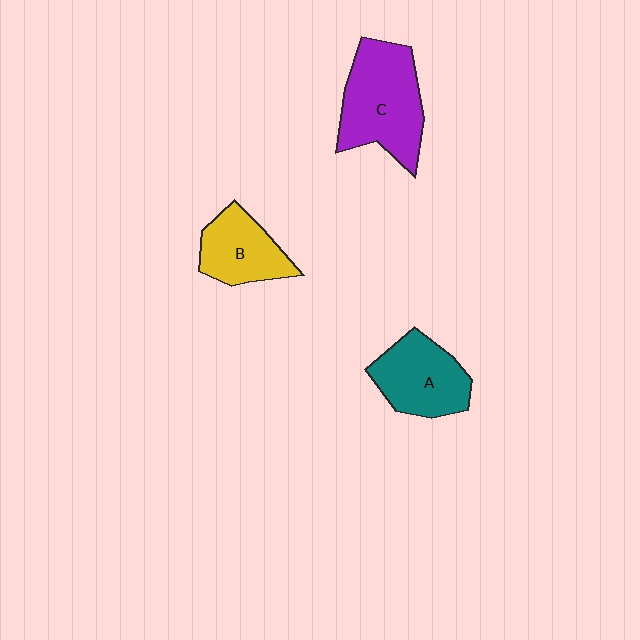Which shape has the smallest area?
Shape B (yellow).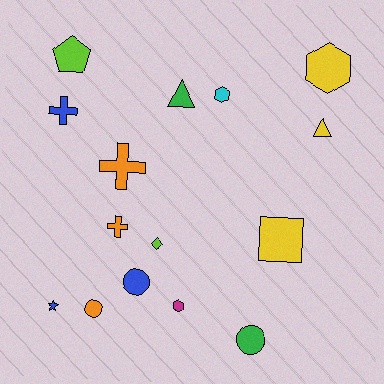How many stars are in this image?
There is 1 star.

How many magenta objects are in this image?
There is 1 magenta object.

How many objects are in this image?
There are 15 objects.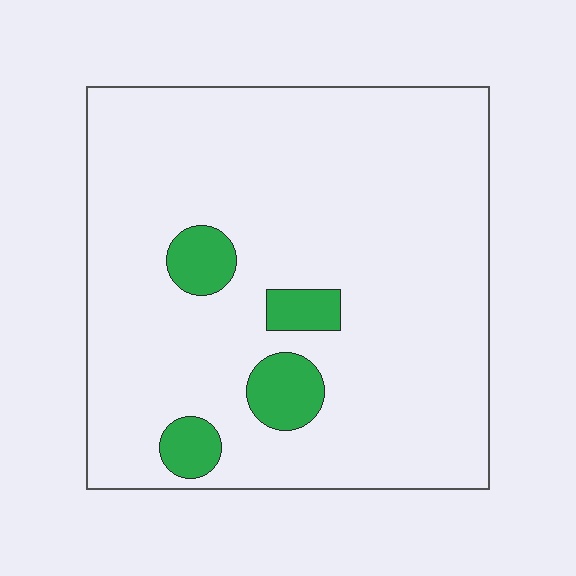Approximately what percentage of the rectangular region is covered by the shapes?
Approximately 10%.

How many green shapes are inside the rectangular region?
4.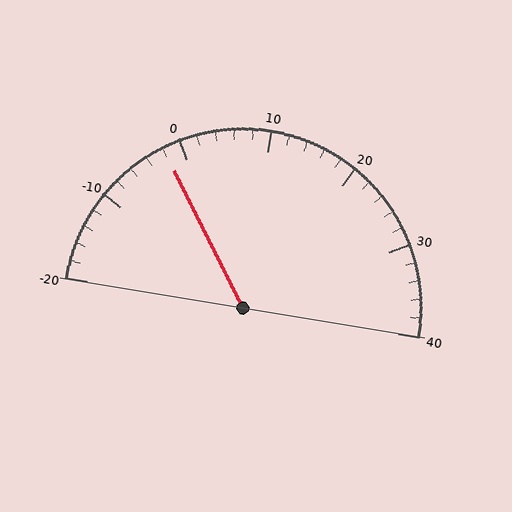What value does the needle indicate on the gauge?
The needle indicates approximately -2.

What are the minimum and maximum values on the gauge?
The gauge ranges from -20 to 40.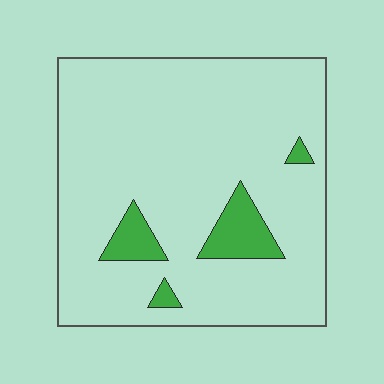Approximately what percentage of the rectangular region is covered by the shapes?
Approximately 10%.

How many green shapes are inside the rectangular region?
4.